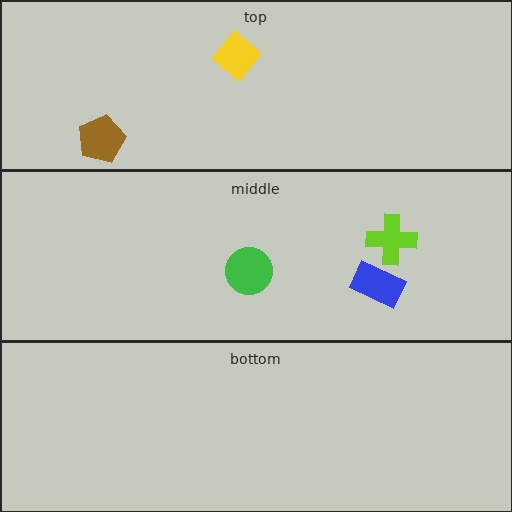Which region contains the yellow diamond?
The top region.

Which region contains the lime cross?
The middle region.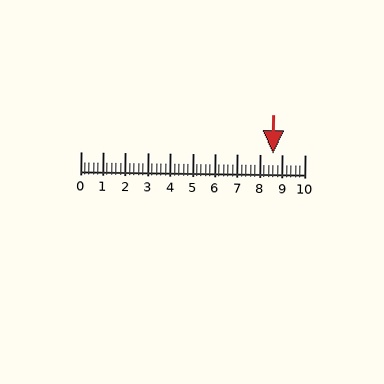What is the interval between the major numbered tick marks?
The major tick marks are spaced 1 units apart.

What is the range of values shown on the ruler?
The ruler shows values from 0 to 10.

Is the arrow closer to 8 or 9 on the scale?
The arrow is closer to 9.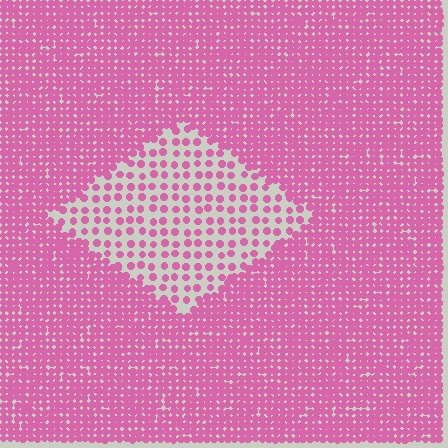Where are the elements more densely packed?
The elements are more densely packed outside the diamond boundary.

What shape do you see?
I see a diamond.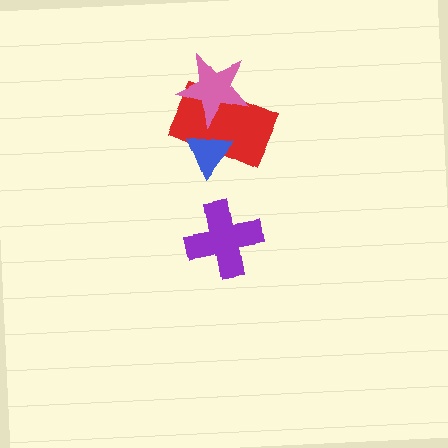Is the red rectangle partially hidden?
Yes, it is partially covered by another shape.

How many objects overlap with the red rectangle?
2 objects overlap with the red rectangle.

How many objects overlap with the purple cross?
0 objects overlap with the purple cross.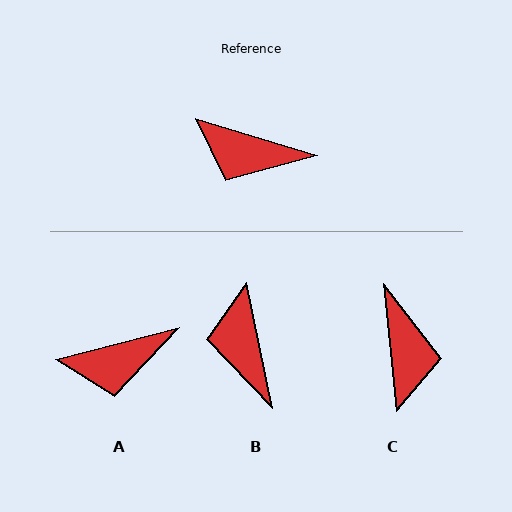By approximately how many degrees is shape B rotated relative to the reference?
Approximately 61 degrees clockwise.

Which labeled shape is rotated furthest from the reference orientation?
C, about 113 degrees away.